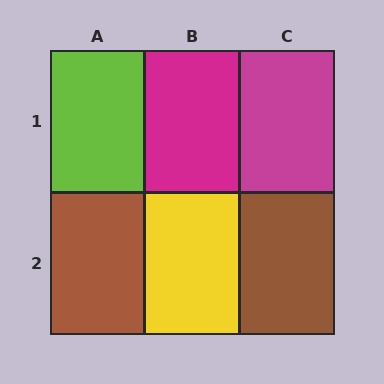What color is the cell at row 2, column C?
Brown.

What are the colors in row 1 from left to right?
Lime, magenta, magenta.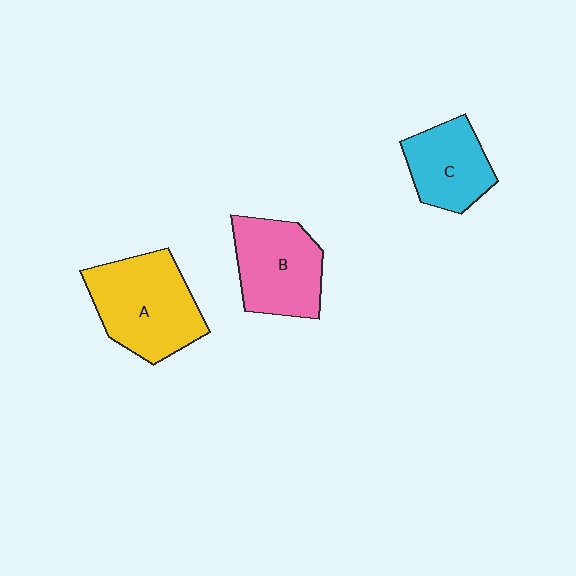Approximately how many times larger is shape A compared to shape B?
Approximately 1.2 times.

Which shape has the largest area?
Shape A (yellow).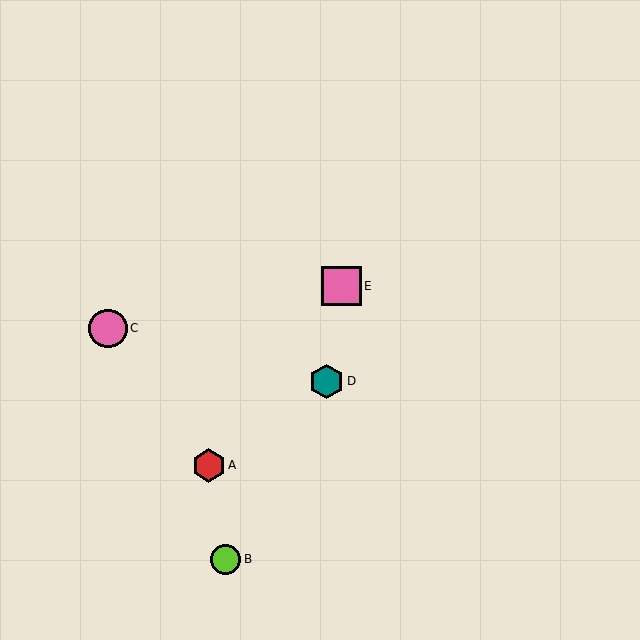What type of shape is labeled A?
Shape A is a red hexagon.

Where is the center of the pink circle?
The center of the pink circle is at (108, 328).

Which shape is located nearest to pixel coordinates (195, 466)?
The red hexagon (labeled A) at (209, 465) is nearest to that location.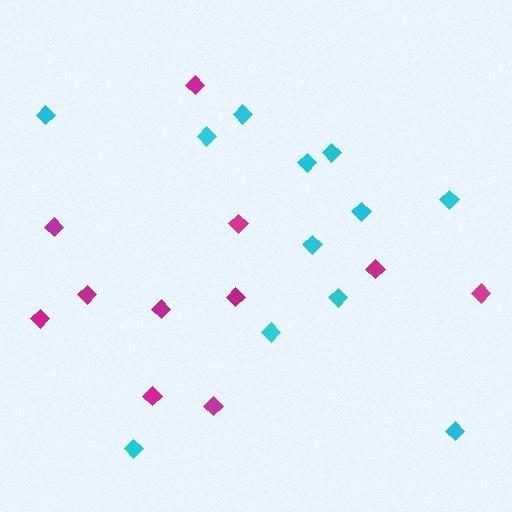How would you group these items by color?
There are 2 groups: one group of cyan diamonds (12) and one group of magenta diamonds (11).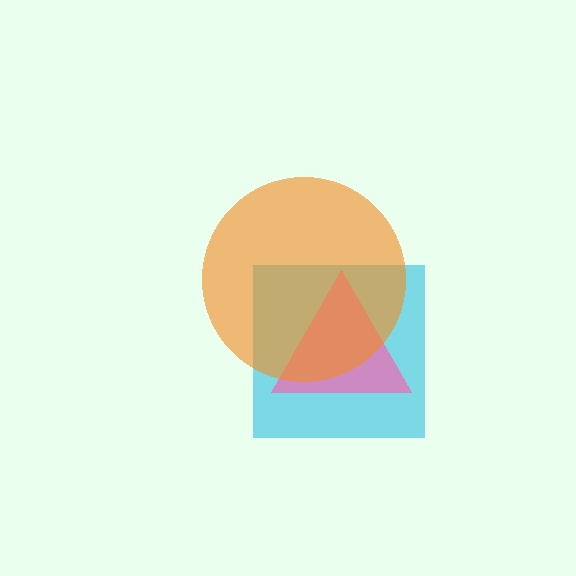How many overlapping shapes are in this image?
There are 3 overlapping shapes in the image.